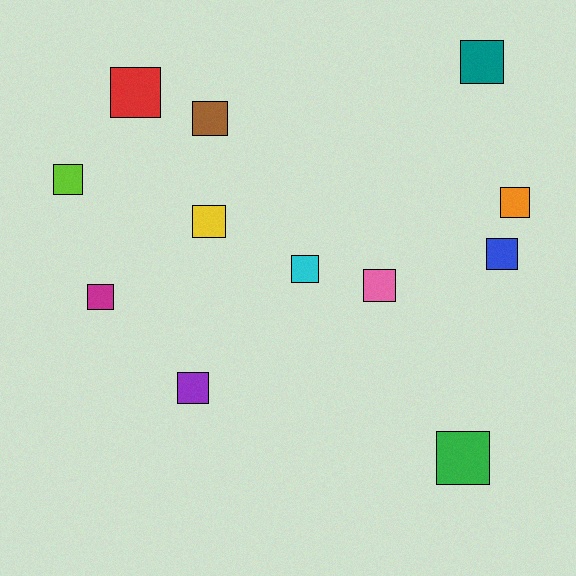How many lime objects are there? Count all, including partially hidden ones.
There is 1 lime object.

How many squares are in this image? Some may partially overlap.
There are 12 squares.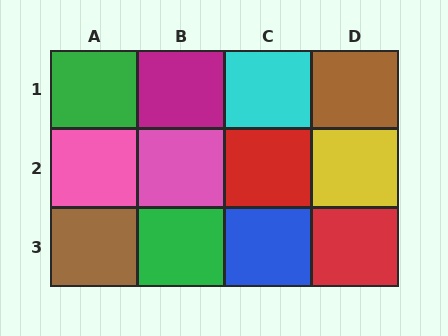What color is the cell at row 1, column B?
Magenta.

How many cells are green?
2 cells are green.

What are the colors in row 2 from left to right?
Pink, pink, red, yellow.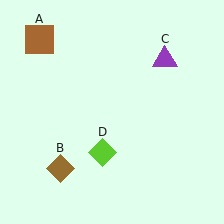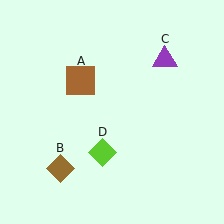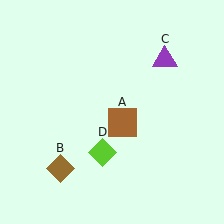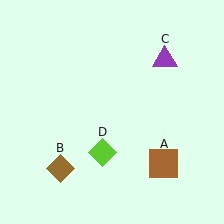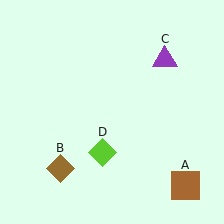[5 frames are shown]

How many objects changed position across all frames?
1 object changed position: brown square (object A).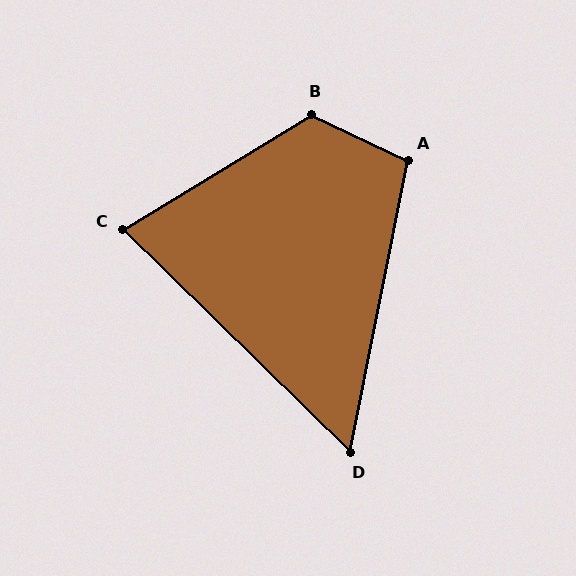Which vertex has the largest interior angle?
B, at approximately 123 degrees.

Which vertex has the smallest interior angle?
D, at approximately 57 degrees.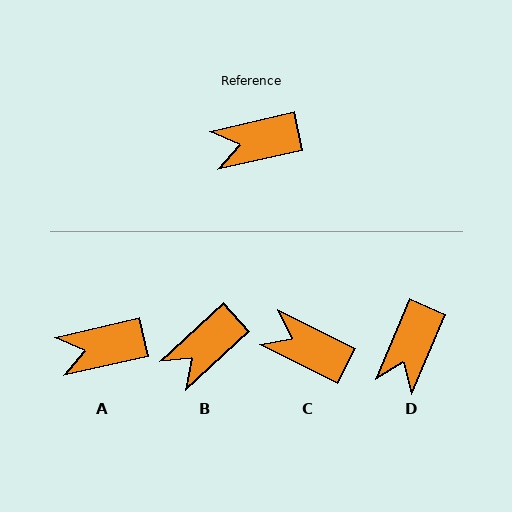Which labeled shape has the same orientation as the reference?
A.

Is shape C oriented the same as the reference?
No, it is off by about 39 degrees.